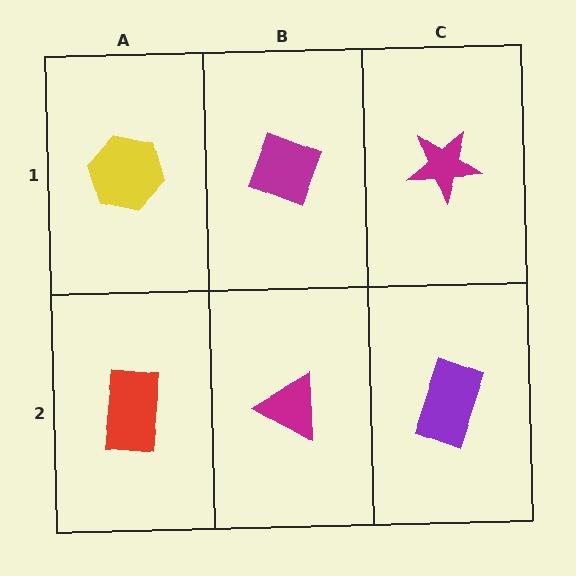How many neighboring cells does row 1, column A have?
2.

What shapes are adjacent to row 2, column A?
A yellow hexagon (row 1, column A), a magenta triangle (row 2, column B).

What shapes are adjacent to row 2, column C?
A magenta star (row 1, column C), a magenta triangle (row 2, column B).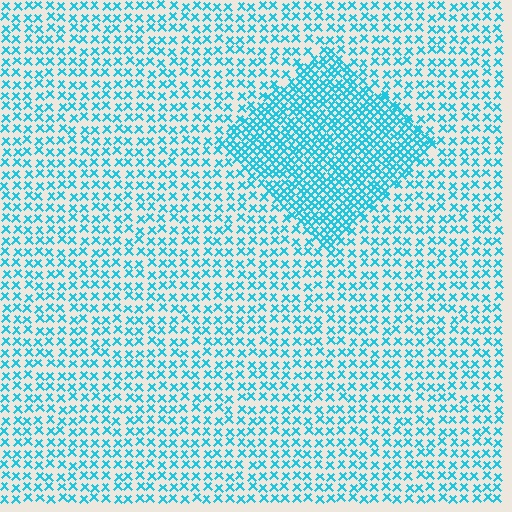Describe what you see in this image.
The image contains small cyan elements arranged at two different densities. A diamond-shaped region is visible where the elements are more densely packed than the surrounding area.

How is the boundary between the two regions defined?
The boundary is defined by a change in element density (approximately 2.1x ratio). All elements are the same color, size, and shape.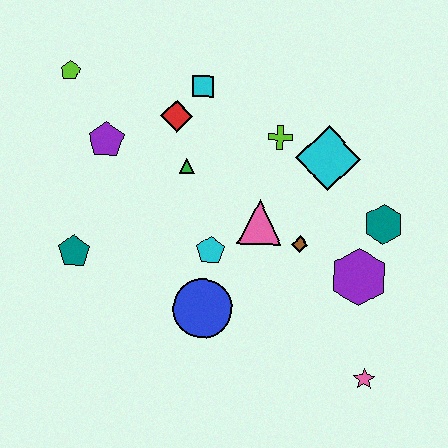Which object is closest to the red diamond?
The cyan square is closest to the red diamond.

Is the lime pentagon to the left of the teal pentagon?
Yes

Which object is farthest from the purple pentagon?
The pink star is farthest from the purple pentagon.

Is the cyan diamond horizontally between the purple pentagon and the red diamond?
No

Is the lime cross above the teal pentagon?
Yes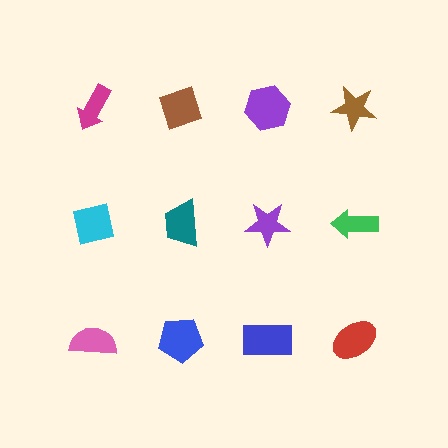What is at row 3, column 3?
A blue rectangle.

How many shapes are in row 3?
4 shapes.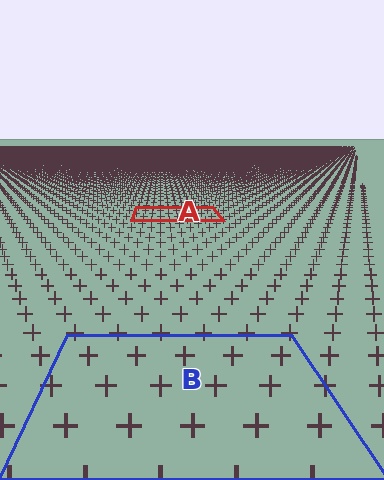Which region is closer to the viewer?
Region B is closer. The texture elements there are larger and more spread out.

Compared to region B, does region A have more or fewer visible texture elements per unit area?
Region A has more texture elements per unit area — they are packed more densely because it is farther away.